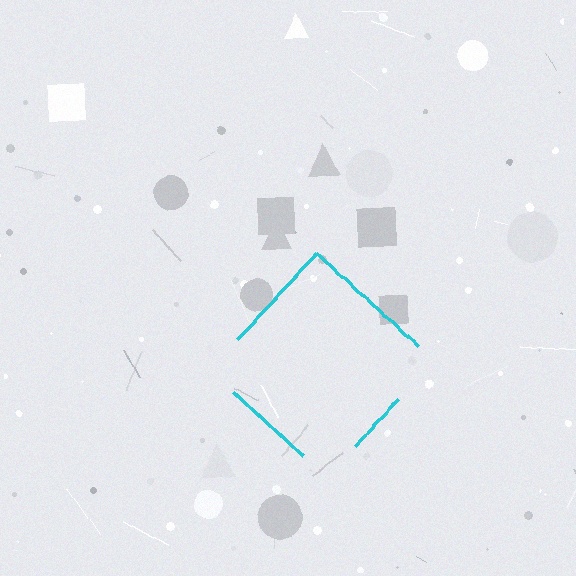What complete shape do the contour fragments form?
The contour fragments form a diamond.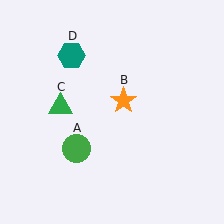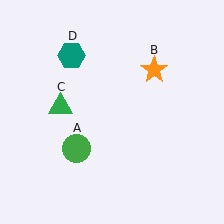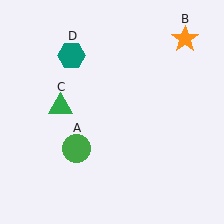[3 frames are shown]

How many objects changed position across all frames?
1 object changed position: orange star (object B).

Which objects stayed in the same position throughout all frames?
Green circle (object A) and green triangle (object C) and teal hexagon (object D) remained stationary.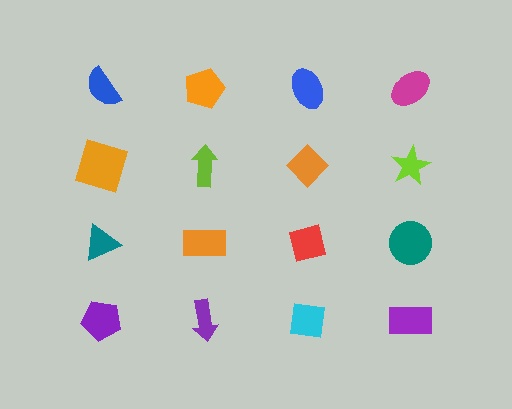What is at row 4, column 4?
A purple rectangle.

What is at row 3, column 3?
A red square.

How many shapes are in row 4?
4 shapes.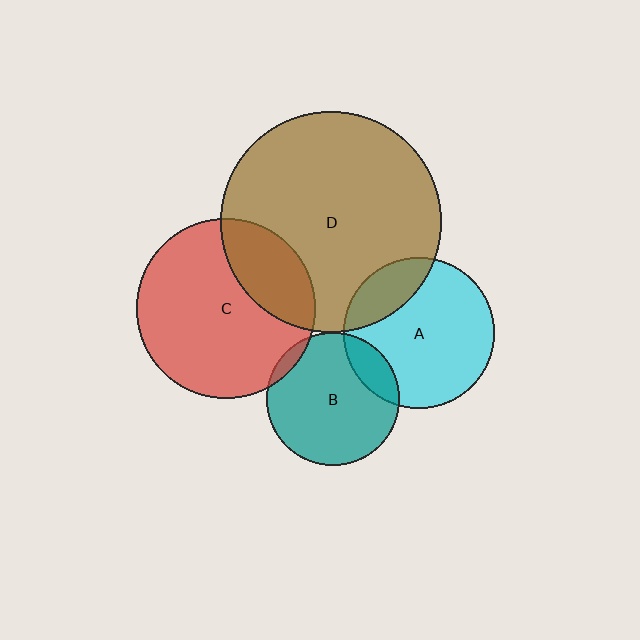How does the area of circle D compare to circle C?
Approximately 1.5 times.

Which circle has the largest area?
Circle D (brown).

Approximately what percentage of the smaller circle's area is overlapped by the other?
Approximately 15%.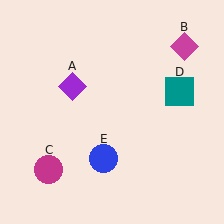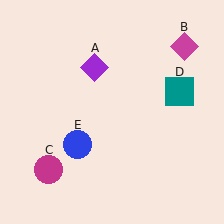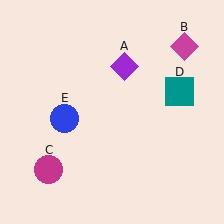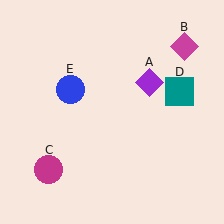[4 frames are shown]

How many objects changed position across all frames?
2 objects changed position: purple diamond (object A), blue circle (object E).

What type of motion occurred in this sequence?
The purple diamond (object A), blue circle (object E) rotated clockwise around the center of the scene.